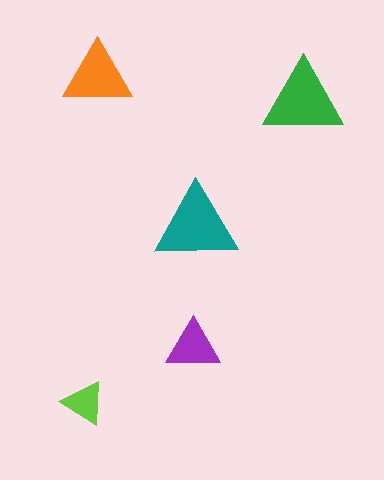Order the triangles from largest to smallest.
the teal one, the green one, the orange one, the purple one, the lime one.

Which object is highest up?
The orange triangle is topmost.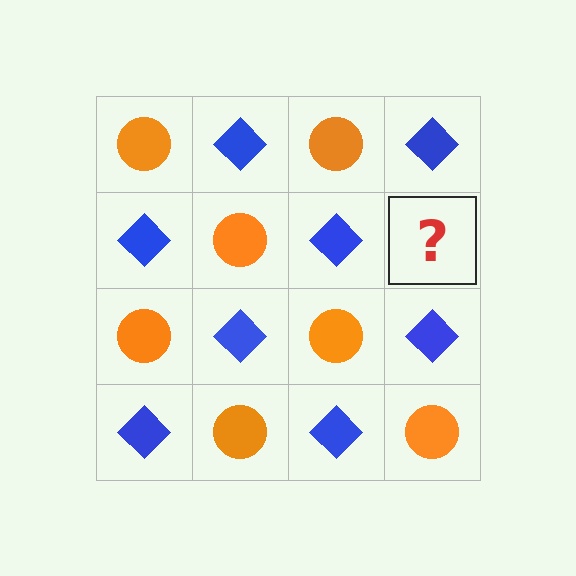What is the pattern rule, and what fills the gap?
The rule is that it alternates orange circle and blue diamond in a checkerboard pattern. The gap should be filled with an orange circle.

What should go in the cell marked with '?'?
The missing cell should contain an orange circle.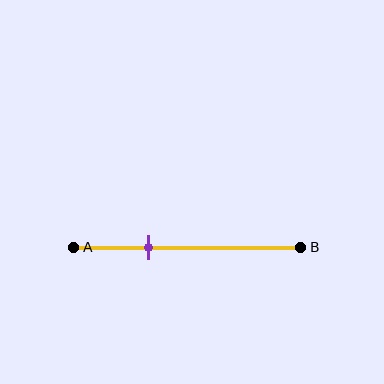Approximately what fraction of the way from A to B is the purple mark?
The purple mark is approximately 35% of the way from A to B.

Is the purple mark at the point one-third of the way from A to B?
Yes, the mark is approximately at the one-third point.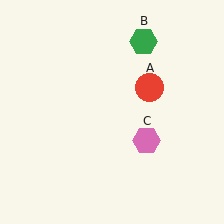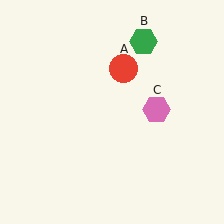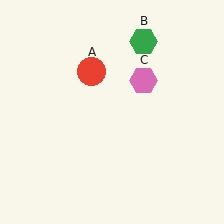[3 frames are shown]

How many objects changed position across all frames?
2 objects changed position: red circle (object A), pink hexagon (object C).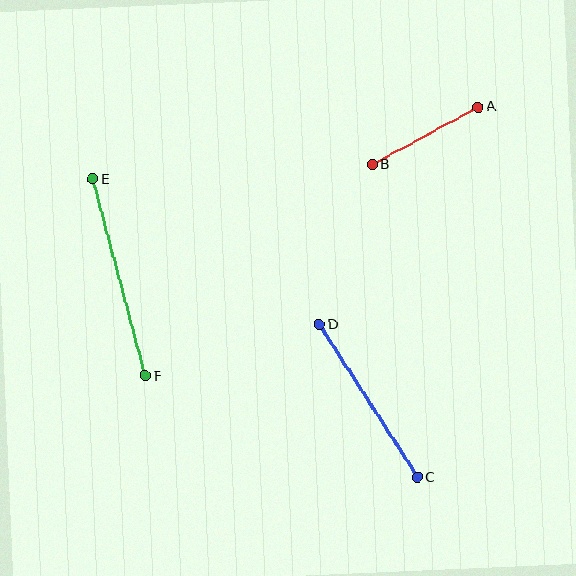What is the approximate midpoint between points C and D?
The midpoint is at approximately (368, 401) pixels.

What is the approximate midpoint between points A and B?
The midpoint is at approximately (425, 136) pixels.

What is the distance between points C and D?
The distance is approximately 182 pixels.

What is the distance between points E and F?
The distance is approximately 204 pixels.